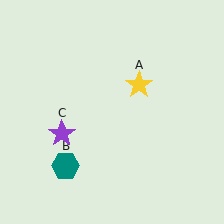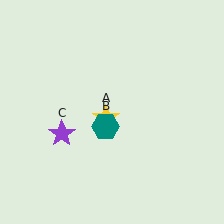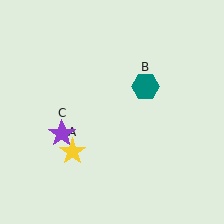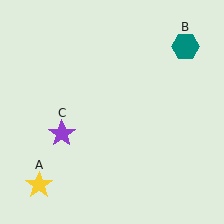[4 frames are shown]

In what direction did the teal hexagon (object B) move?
The teal hexagon (object B) moved up and to the right.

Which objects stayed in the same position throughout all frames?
Purple star (object C) remained stationary.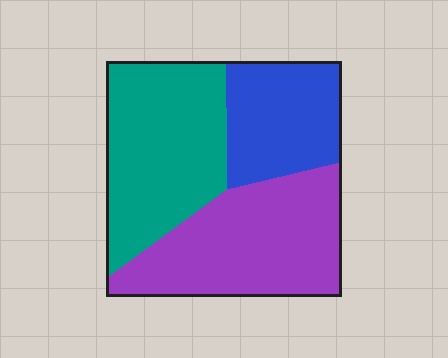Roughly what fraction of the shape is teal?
Teal covers roughly 40% of the shape.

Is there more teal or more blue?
Teal.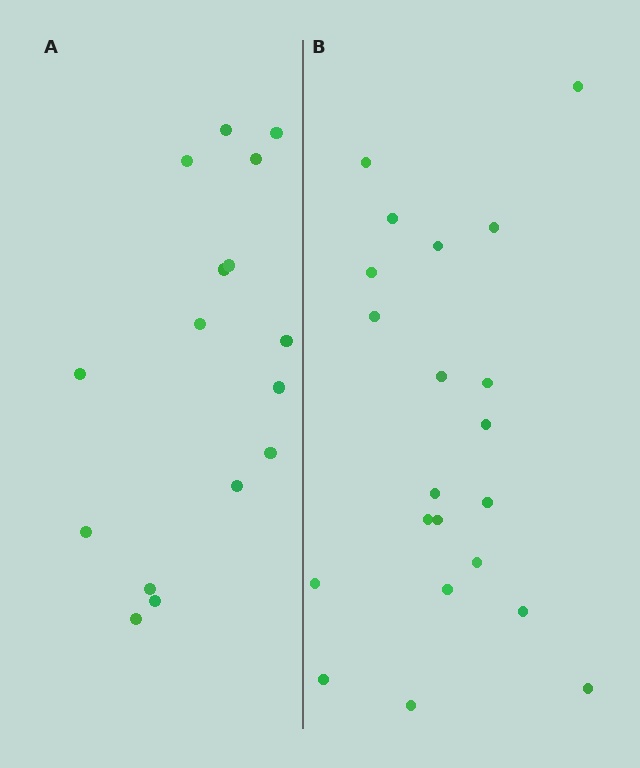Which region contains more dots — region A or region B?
Region B (the right region) has more dots.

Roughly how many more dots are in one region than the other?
Region B has about 5 more dots than region A.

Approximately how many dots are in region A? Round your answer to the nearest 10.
About 20 dots. (The exact count is 16, which rounds to 20.)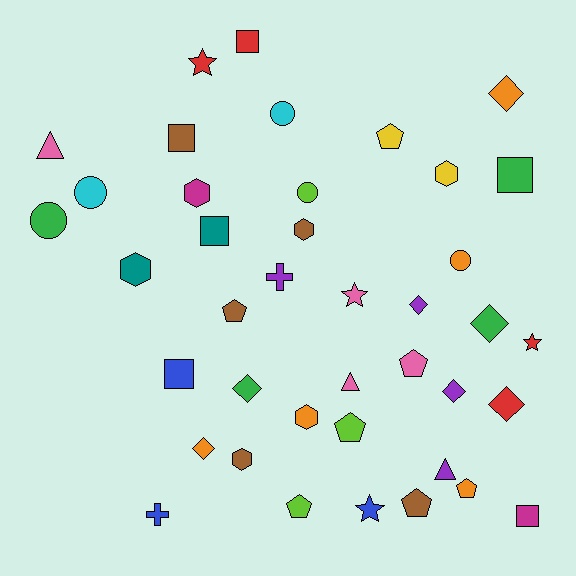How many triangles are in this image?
There are 3 triangles.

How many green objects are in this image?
There are 4 green objects.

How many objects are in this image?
There are 40 objects.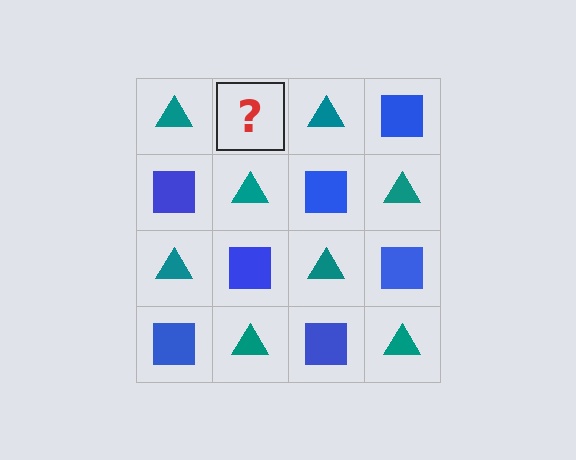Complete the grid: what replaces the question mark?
The question mark should be replaced with a blue square.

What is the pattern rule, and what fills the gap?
The rule is that it alternates teal triangle and blue square in a checkerboard pattern. The gap should be filled with a blue square.